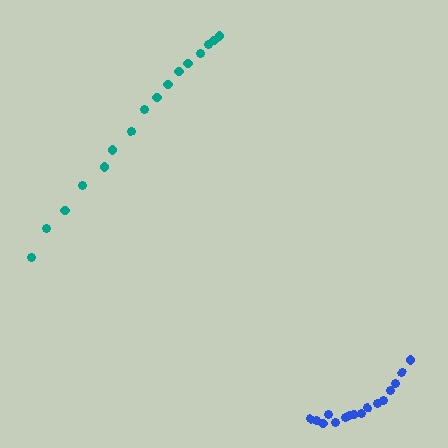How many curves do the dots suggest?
There are 2 distinct paths.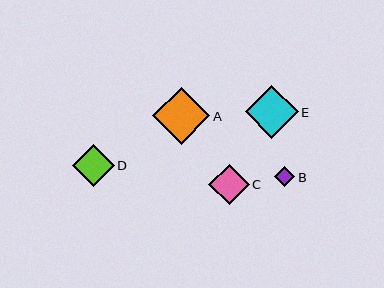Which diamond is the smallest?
Diamond B is the smallest with a size of approximately 21 pixels.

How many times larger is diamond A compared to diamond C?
Diamond A is approximately 1.4 times the size of diamond C.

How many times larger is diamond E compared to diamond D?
Diamond E is approximately 1.3 times the size of diamond D.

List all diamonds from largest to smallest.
From largest to smallest: A, E, D, C, B.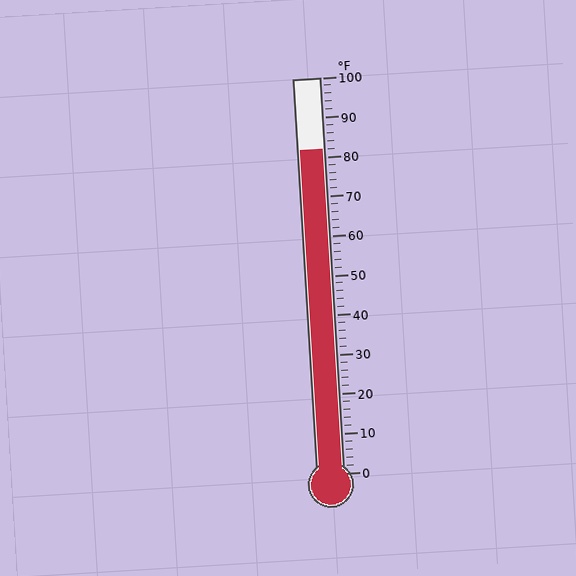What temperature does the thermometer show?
The thermometer shows approximately 82°F.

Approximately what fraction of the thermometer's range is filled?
The thermometer is filled to approximately 80% of its range.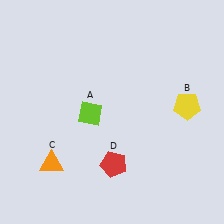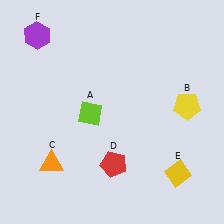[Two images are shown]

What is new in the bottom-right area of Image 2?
A yellow diamond (E) was added in the bottom-right area of Image 2.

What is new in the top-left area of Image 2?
A purple hexagon (F) was added in the top-left area of Image 2.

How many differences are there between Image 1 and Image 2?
There are 2 differences between the two images.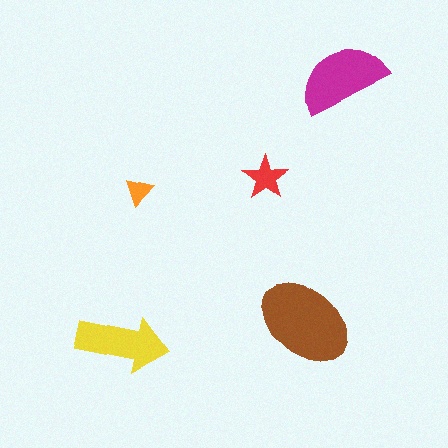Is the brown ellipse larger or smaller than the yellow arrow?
Larger.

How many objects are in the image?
There are 5 objects in the image.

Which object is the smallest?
The orange triangle.